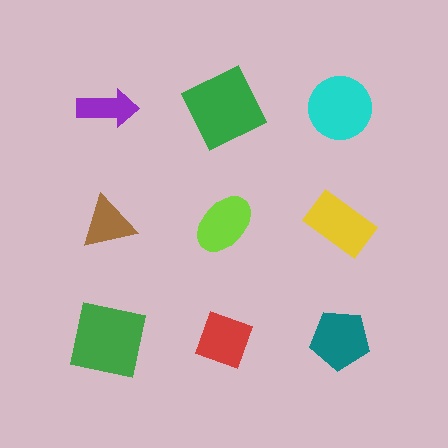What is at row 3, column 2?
A red diamond.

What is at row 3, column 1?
A green square.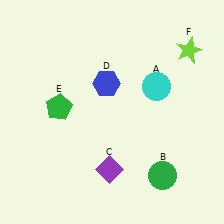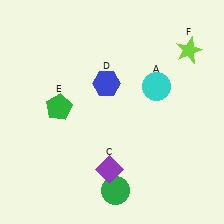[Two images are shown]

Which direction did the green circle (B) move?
The green circle (B) moved left.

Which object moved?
The green circle (B) moved left.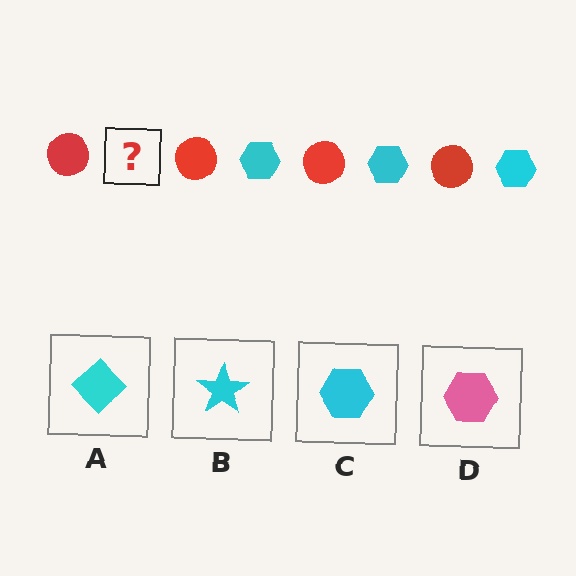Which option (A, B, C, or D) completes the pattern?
C.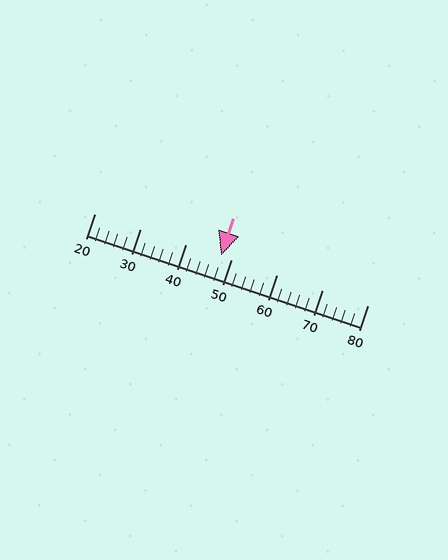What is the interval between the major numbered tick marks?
The major tick marks are spaced 10 units apart.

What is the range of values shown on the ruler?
The ruler shows values from 20 to 80.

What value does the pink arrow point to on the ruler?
The pink arrow points to approximately 48.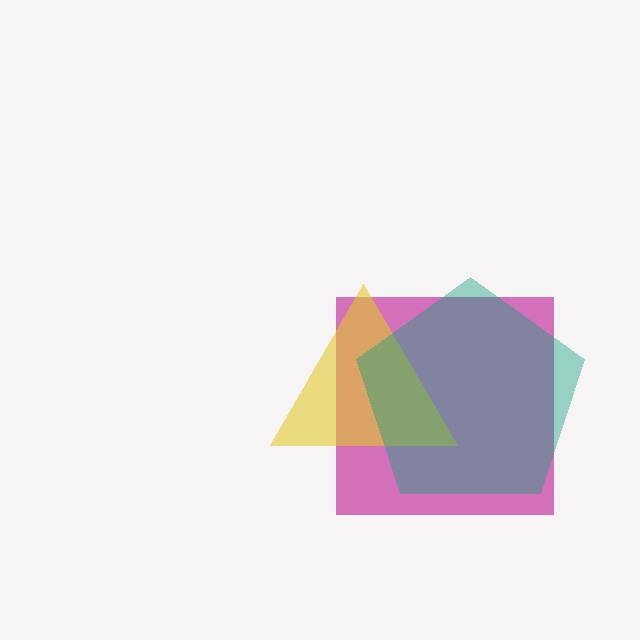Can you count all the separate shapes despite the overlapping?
Yes, there are 3 separate shapes.